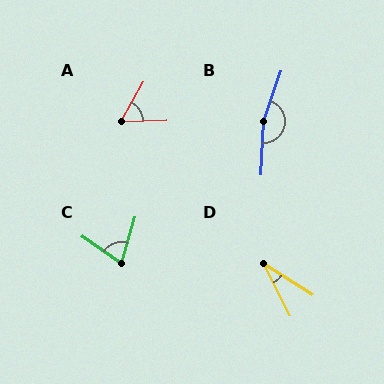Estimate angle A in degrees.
Approximately 59 degrees.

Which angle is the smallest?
D, at approximately 30 degrees.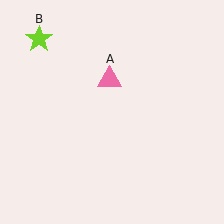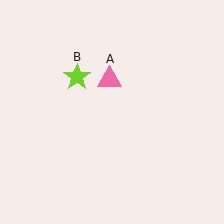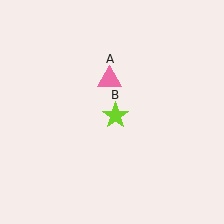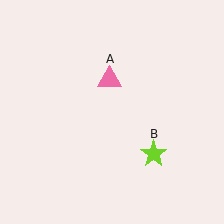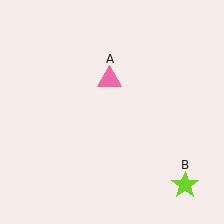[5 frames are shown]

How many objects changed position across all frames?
1 object changed position: lime star (object B).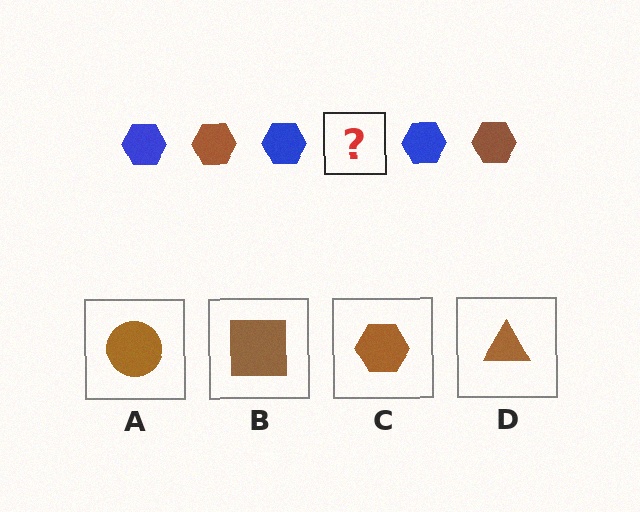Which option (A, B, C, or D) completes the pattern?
C.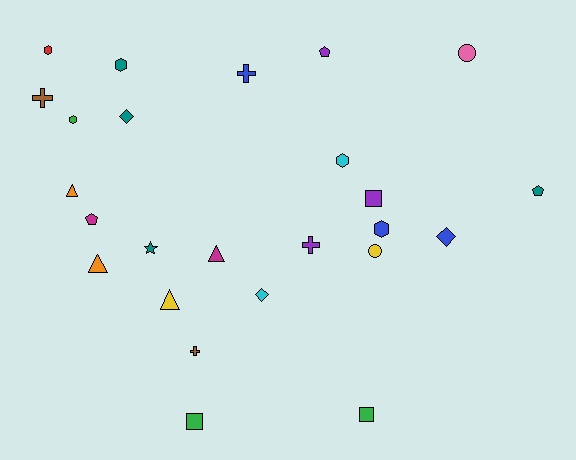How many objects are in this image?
There are 25 objects.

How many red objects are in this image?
There is 1 red object.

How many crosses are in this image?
There are 4 crosses.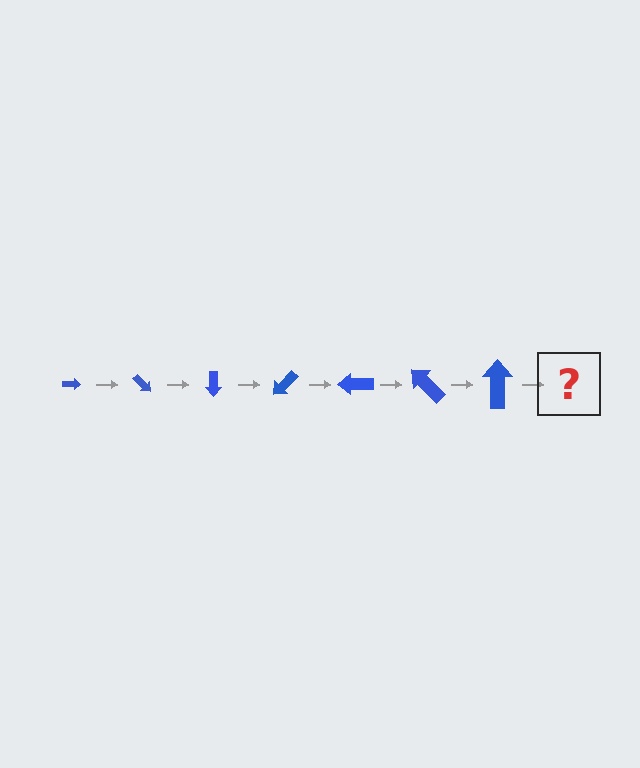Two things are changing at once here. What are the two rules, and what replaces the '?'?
The two rules are that the arrow grows larger each step and it rotates 45 degrees each step. The '?' should be an arrow, larger than the previous one and rotated 315 degrees from the start.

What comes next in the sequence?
The next element should be an arrow, larger than the previous one and rotated 315 degrees from the start.